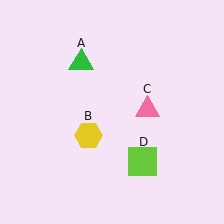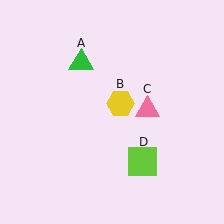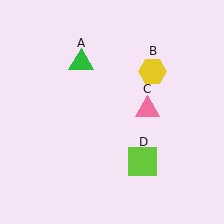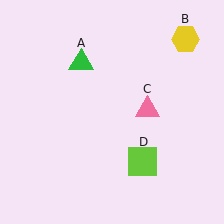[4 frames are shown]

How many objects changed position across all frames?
1 object changed position: yellow hexagon (object B).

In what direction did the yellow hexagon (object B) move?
The yellow hexagon (object B) moved up and to the right.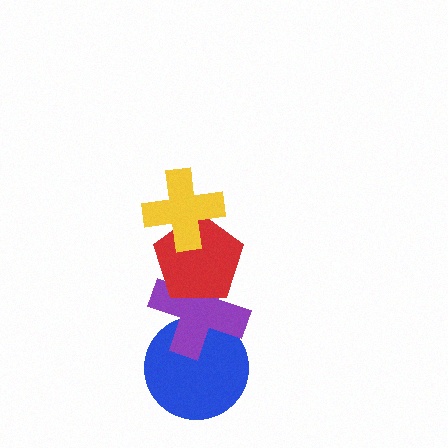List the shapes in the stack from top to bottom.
From top to bottom: the yellow cross, the red pentagon, the purple cross, the blue circle.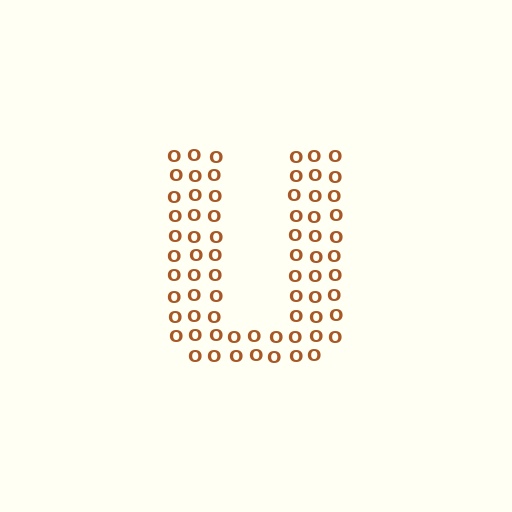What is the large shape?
The large shape is the letter U.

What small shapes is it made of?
It is made of small letter O's.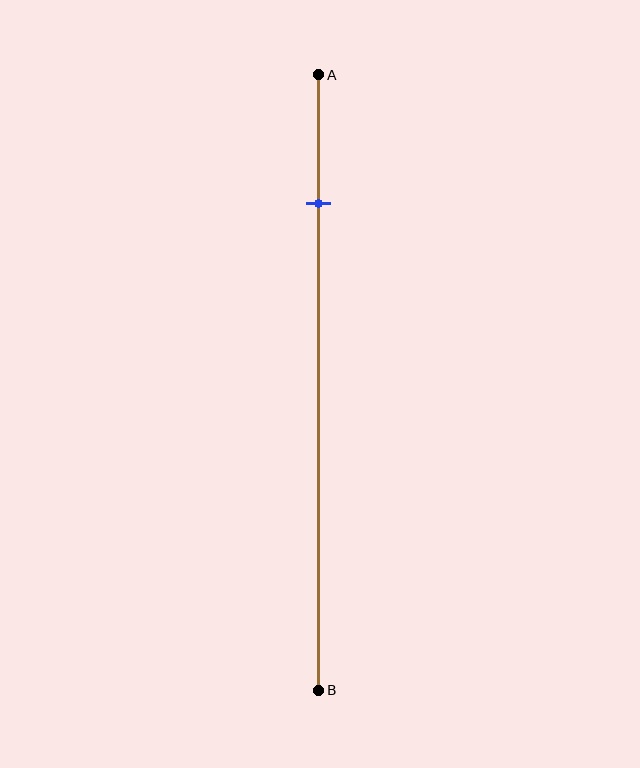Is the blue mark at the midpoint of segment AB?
No, the mark is at about 20% from A, not at the 50% midpoint.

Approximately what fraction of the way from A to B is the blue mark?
The blue mark is approximately 20% of the way from A to B.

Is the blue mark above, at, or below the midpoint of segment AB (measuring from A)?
The blue mark is above the midpoint of segment AB.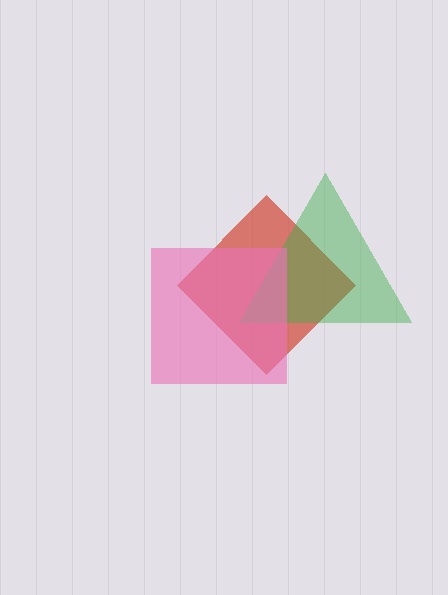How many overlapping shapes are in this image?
There are 3 overlapping shapes in the image.